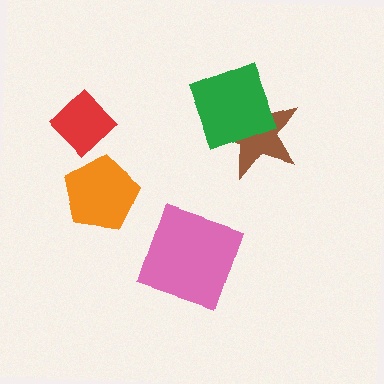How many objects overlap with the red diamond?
0 objects overlap with the red diamond.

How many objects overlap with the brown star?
1 object overlaps with the brown star.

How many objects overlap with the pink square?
0 objects overlap with the pink square.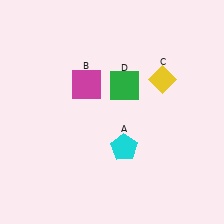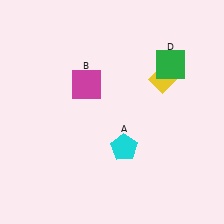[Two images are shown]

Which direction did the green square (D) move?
The green square (D) moved right.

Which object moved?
The green square (D) moved right.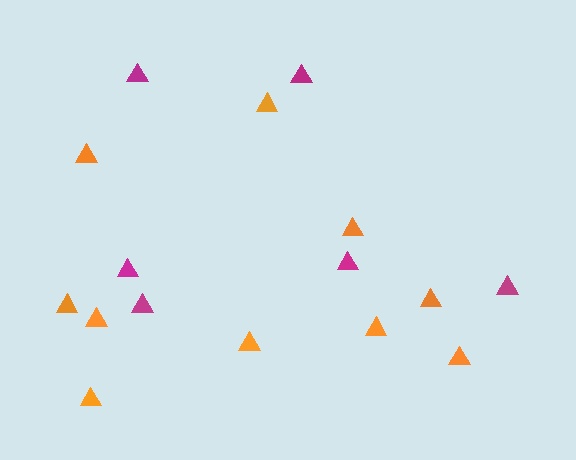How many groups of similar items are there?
There are 2 groups: one group of orange triangles (10) and one group of magenta triangles (6).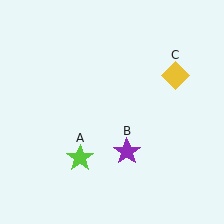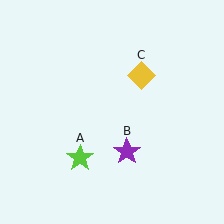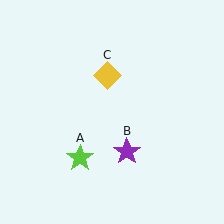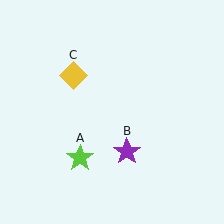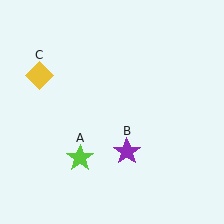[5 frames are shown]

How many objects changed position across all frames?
1 object changed position: yellow diamond (object C).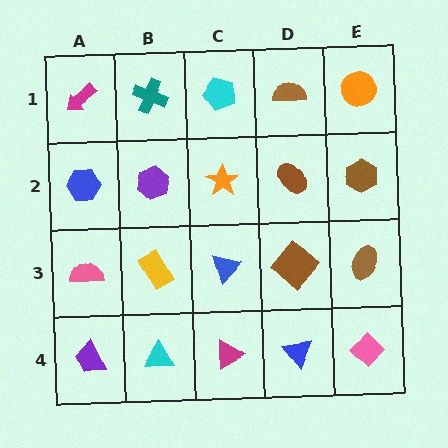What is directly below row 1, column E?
A brown hexagon.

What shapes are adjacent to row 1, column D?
A brown ellipse (row 2, column D), a cyan pentagon (row 1, column C), an orange circle (row 1, column E).